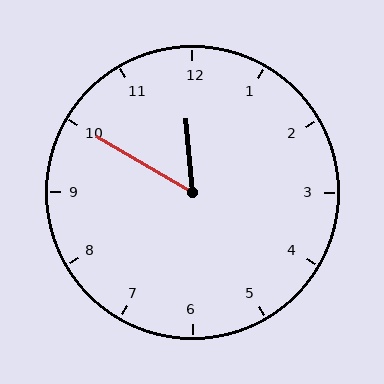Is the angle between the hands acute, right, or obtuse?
It is acute.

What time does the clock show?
11:50.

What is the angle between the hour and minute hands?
Approximately 55 degrees.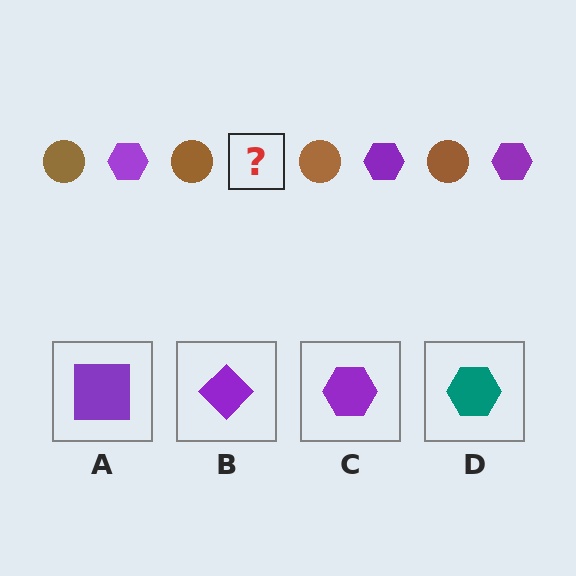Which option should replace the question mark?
Option C.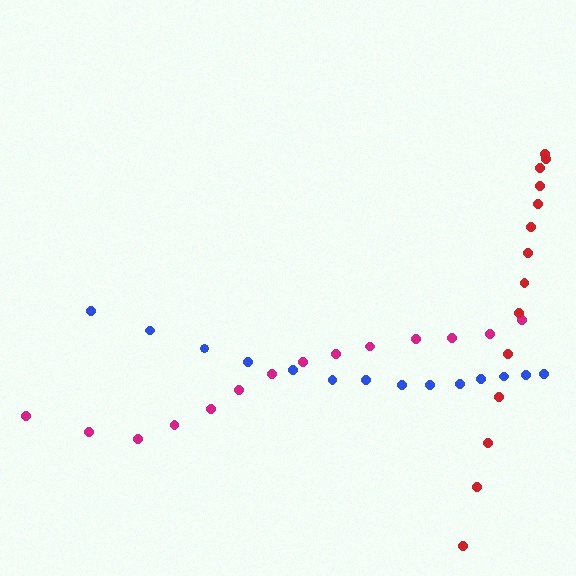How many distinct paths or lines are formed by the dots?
There are 3 distinct paths.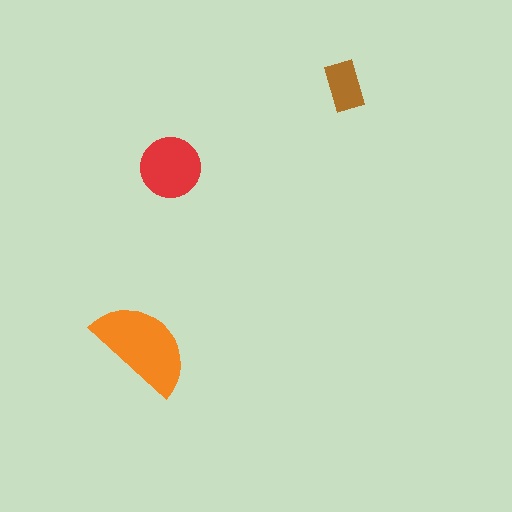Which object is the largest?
The orange semicircle.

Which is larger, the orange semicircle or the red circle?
The orange semicircle.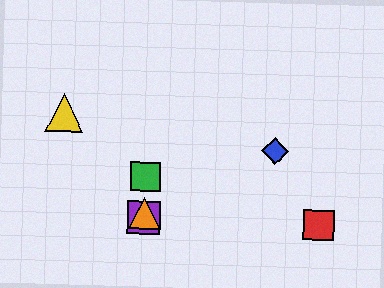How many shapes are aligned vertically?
3 shapes (the green square, the purple square, the orange triangle) are aligned vertically.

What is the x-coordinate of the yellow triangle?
The yellow triangle is at x≈64.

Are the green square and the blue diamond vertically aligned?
No, the green square is at x≈145 and the blue diamond is at x≈275.